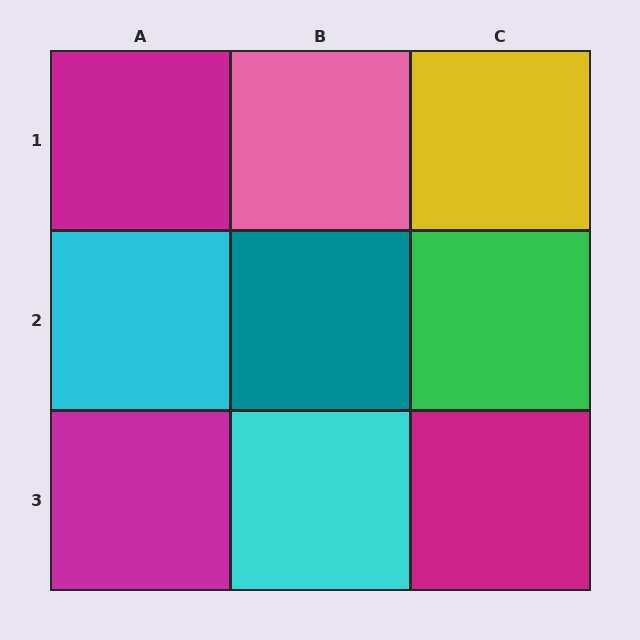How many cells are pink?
1 cell is pink.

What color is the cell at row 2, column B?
Teal.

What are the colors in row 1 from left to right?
Magenta, pink, yellow.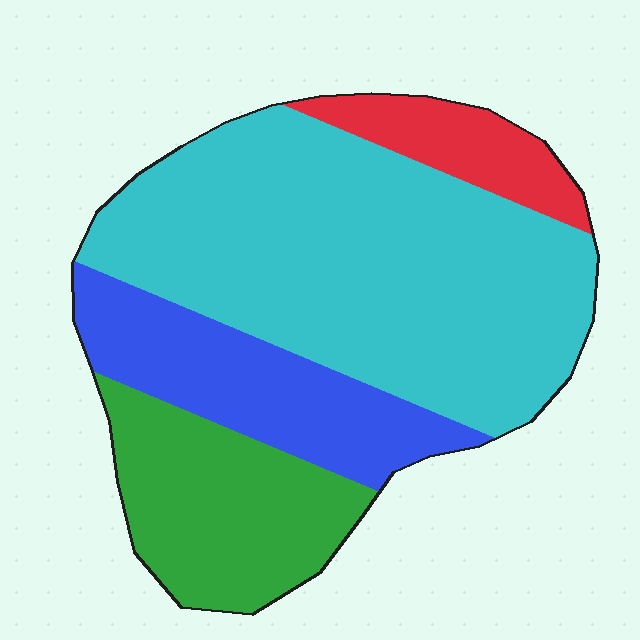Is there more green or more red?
Green.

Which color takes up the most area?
Cyan, at roughly 55%.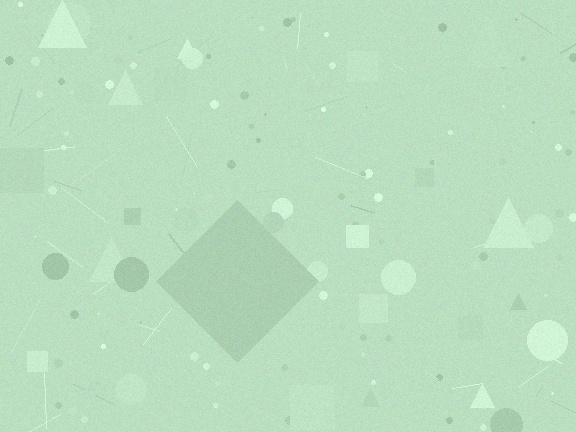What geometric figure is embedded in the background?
A diamond is embedded in the background.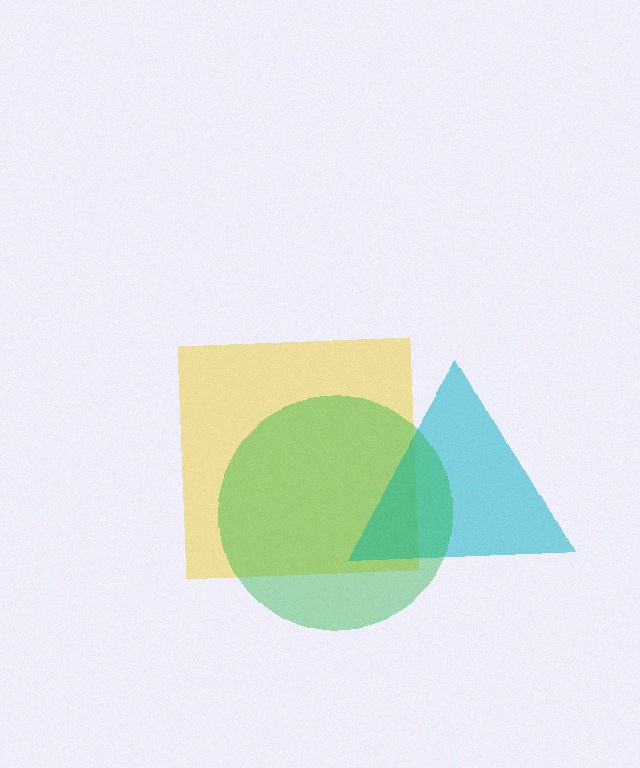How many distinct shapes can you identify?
There are 3 distinct shapes: a yellow square, a cyan triangle, a green circle.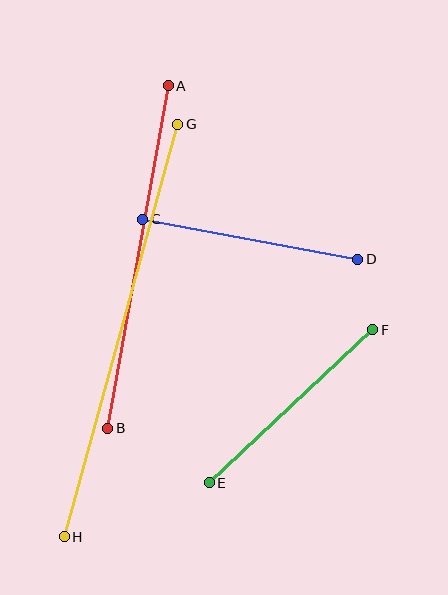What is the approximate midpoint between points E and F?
The midpoint is at approximately (291, 406) pixels.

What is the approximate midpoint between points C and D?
The midpoint is at approximately (250, 239) pixels.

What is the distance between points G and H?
The distance is approximately 428 pixels.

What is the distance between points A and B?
The distance is approximately 348 pixels.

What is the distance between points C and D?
The distance is approximately 218 pixels.